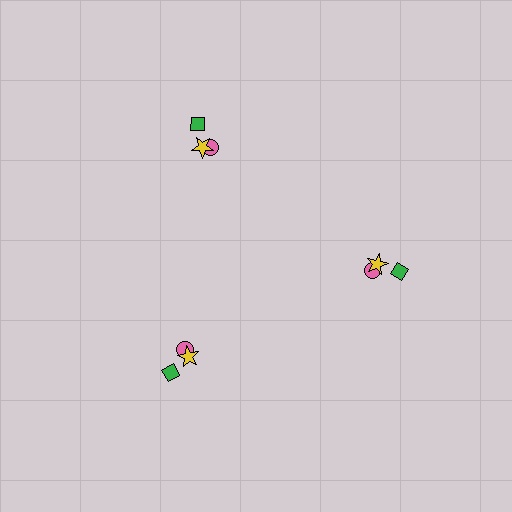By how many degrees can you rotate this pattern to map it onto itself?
The pattern maps onto itself every 120 degrees of rotation.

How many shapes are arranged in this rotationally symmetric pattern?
There are 9 shapes, arranged in 3 groups of 3.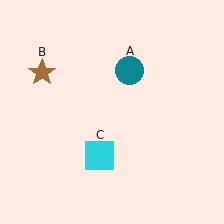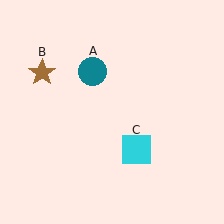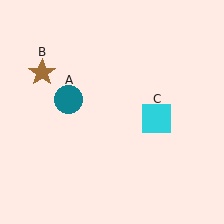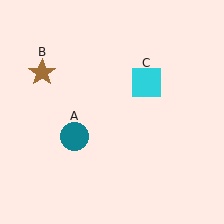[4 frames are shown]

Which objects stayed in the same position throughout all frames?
Brown star (object B) remained stationary.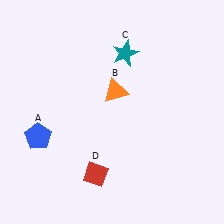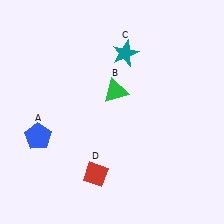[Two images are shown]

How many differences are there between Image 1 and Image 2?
There is 1 difference between the two images.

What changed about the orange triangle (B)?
In Image 1, B is orange. In Image 2, it changed to green.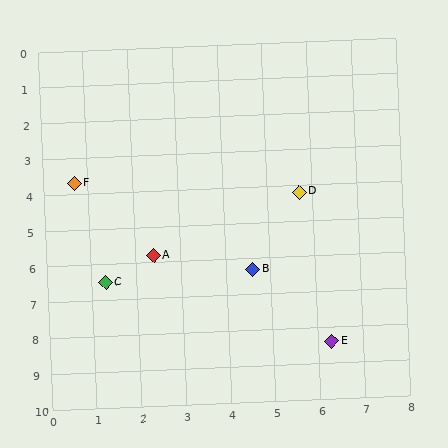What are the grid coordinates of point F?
Point F is at approximately (0.7, 3.7).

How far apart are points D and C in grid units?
Points D and C are about 5.0 grid units apart.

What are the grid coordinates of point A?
Point A is at approximately (2.4, 5.8).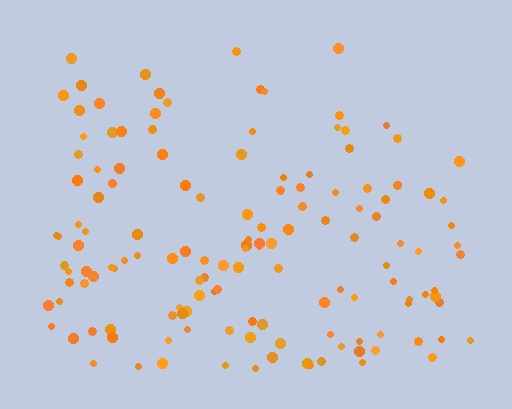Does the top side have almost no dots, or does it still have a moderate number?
Still a moderate number, just noticeably fewer than the bottom.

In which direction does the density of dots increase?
From top to bottom, with the bottom side densest.